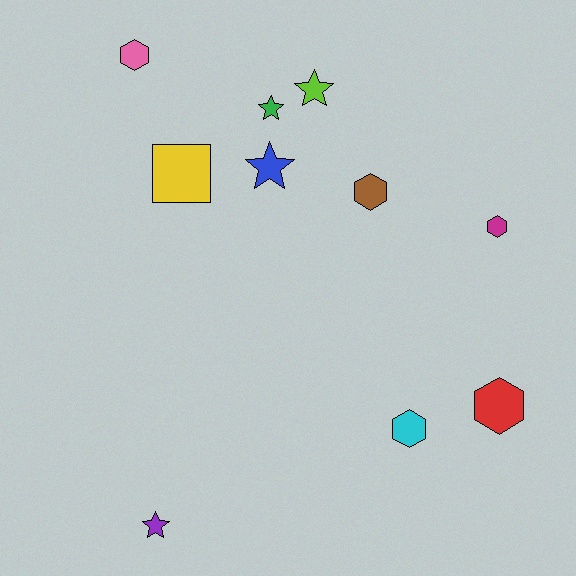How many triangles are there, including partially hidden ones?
There are no triangles.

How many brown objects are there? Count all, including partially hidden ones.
There is 1 brown object.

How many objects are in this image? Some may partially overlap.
There are 10 objects.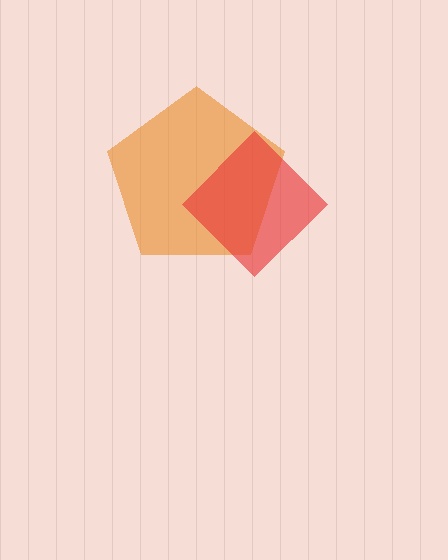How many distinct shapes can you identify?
There are 2 distinct shapes: an orange pentagon, a red diamond.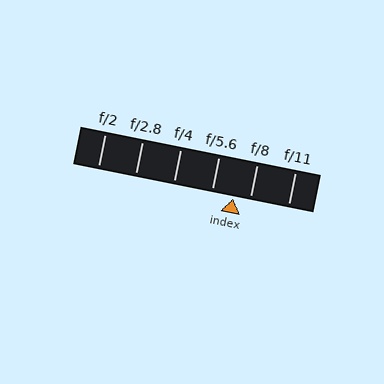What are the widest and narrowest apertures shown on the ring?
The widest aperture shown is f/2 and the narrowest is f/11.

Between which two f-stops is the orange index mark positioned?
The index mark is between f/5.6 and f/8.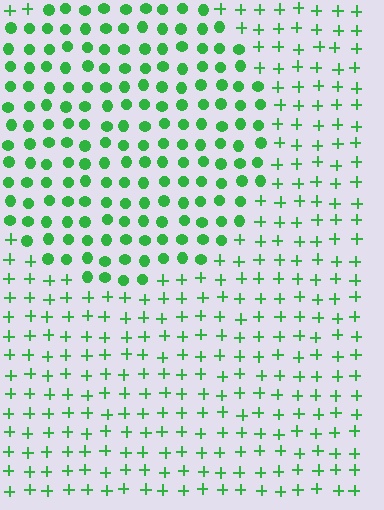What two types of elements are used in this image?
The image uses circles inside the circle region and plus signs outside it.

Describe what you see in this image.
The image is filled with small green elements arranged in a uniform grid. A circle-shaped region contains circles, while the surrounding area contains plus signs. The boundary is defined purely by the change in element shape.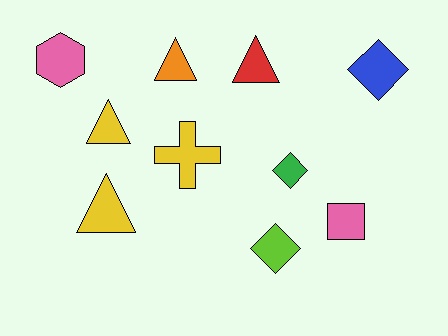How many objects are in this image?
There are 10 objects.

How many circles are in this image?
There are no circles.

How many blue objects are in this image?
There is 1 blue object.